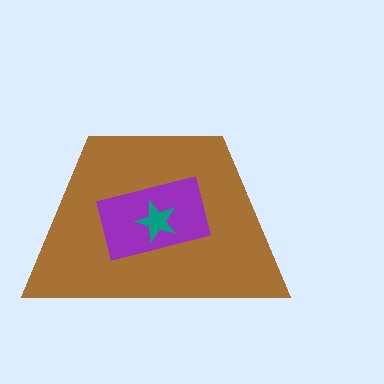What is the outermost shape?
The brown trapezoid.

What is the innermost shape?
The teal star.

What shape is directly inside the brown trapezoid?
The purple rectangle.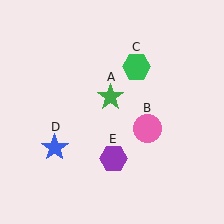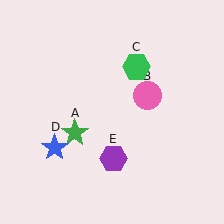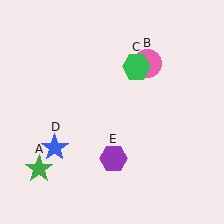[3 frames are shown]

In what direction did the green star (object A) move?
The green star (object A) moved down and to the left.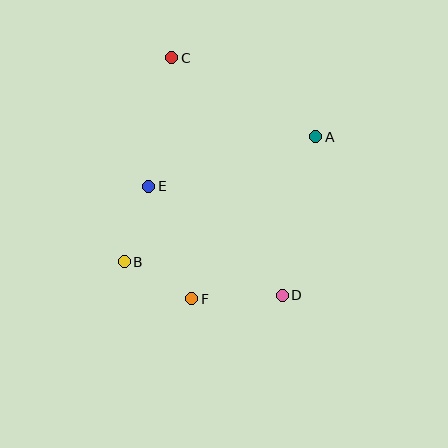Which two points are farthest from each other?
Points C and D are farthest from each other.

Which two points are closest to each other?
Points B and F are closest to each other.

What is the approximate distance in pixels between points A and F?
The distance between A and F is approximately 204 pixels.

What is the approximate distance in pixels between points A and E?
The distance between A and E is approximately 174 pixels.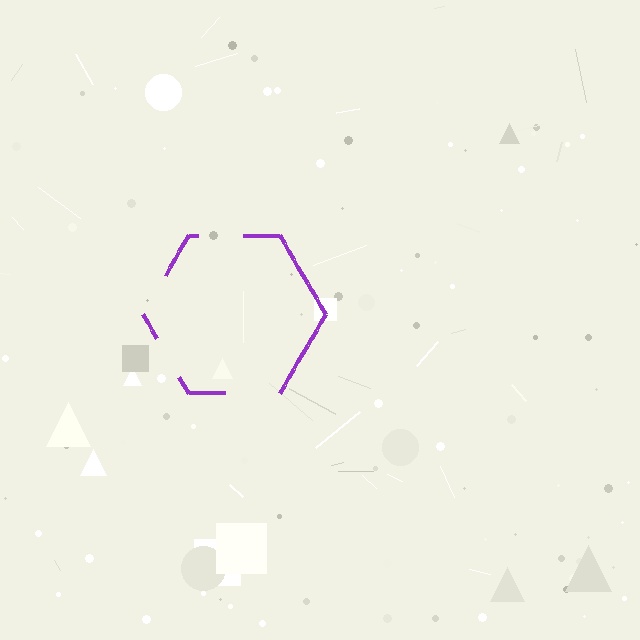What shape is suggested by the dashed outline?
The dashed outline suggests a hexagon.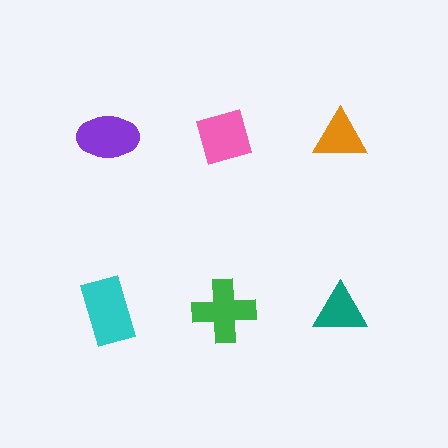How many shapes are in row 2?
3 shapes.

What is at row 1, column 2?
A pink diamond.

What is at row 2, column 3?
A teal triangle.